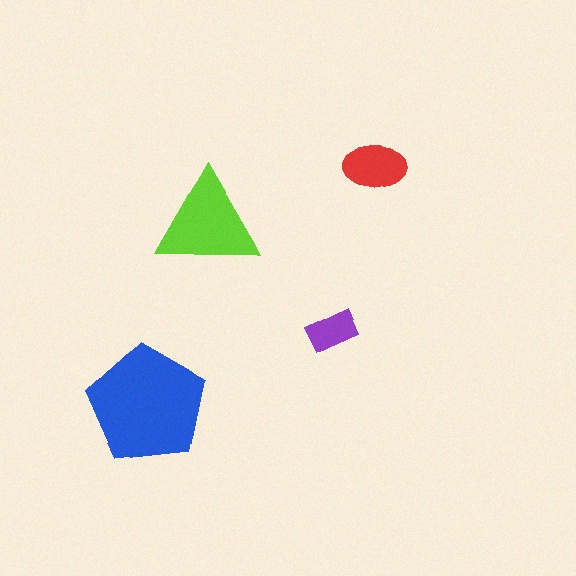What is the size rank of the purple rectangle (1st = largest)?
4th.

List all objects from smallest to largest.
The purple rectangle, the red ellipse, the lime triangle, the blue pentagon.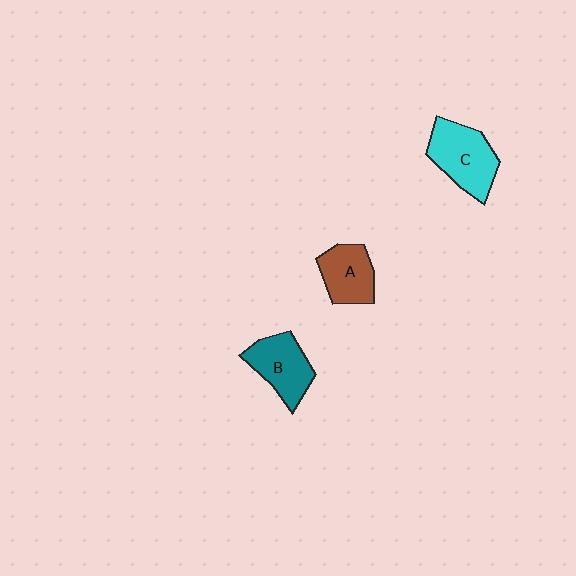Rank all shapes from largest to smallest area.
From largest to smallest: C (cyan), B (teal), A (brown).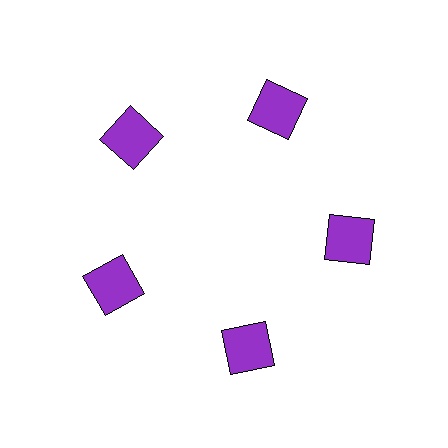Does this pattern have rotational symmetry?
Yes, this pattern has 5-fold rotational symmetry. It looks the same after rotating 72 degrees around the center.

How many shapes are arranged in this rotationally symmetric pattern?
There are 5 shapes, arranged in 5 groups of 1.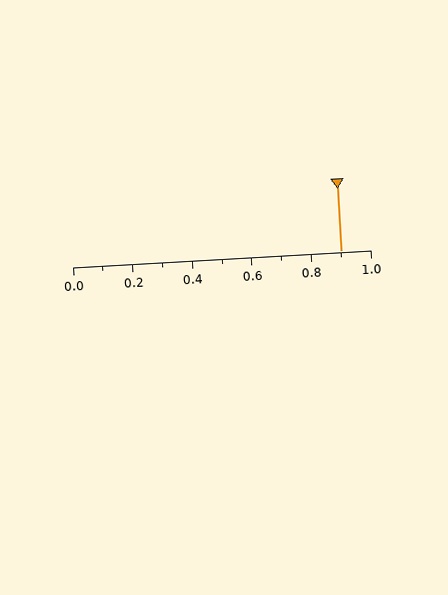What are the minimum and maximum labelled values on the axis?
The axis runs from 0.0 to 1.0.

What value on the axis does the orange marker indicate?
The marker indicates approximately 0.9.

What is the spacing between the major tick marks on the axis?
The major ticks are spaced 0.2 apart.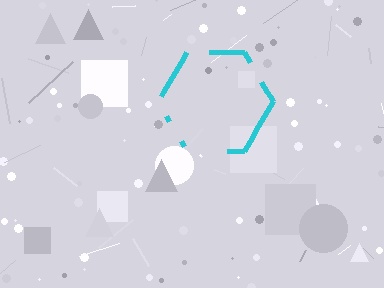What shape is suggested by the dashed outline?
The dashed outline suggests a hexagon.